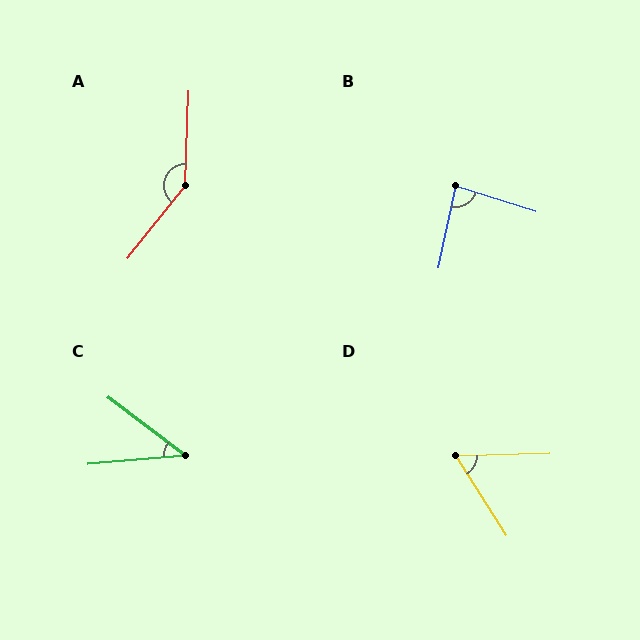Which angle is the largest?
A, at approximately 144 degrees.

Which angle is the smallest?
C, at approximately 42 degrees.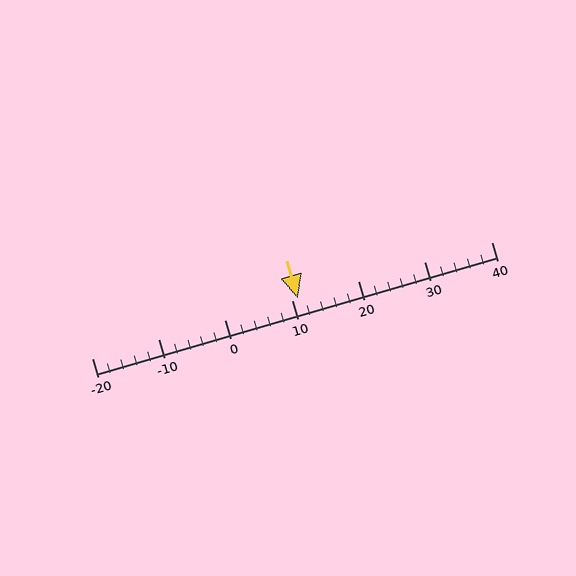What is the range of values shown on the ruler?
The ruler shows values from -20 to 40.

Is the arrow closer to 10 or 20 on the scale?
The arrow is closer to 10.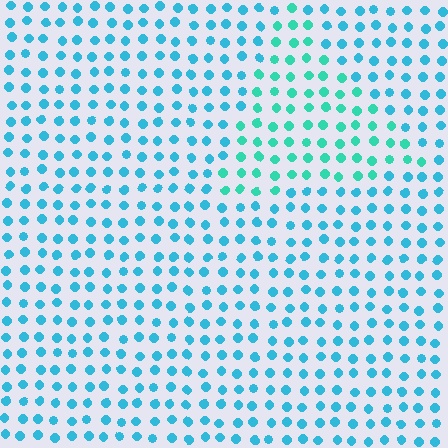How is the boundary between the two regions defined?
The boundary is defined purely by a slight shift in hue (about 27 degrees). Spacing, size, and orientation are identical on both sides.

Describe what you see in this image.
The image is filled with small cyan elements in a uniform arrangement. A triangle-shaped region is visible where the elements are tinted to a slightly different hue, forming a subtle color boundary.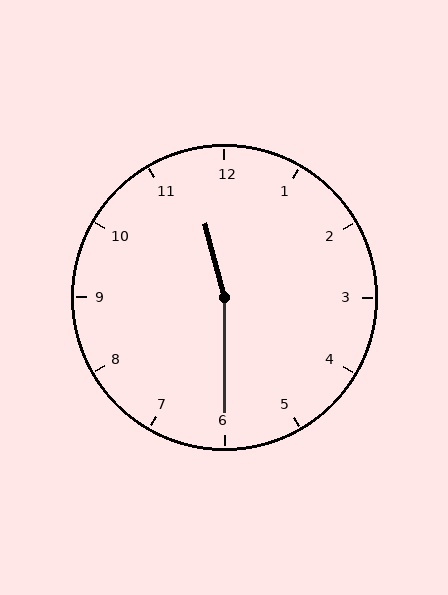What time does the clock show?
11:30.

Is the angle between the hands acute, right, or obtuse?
It is obtuse.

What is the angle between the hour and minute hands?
Approximately 165 degrees.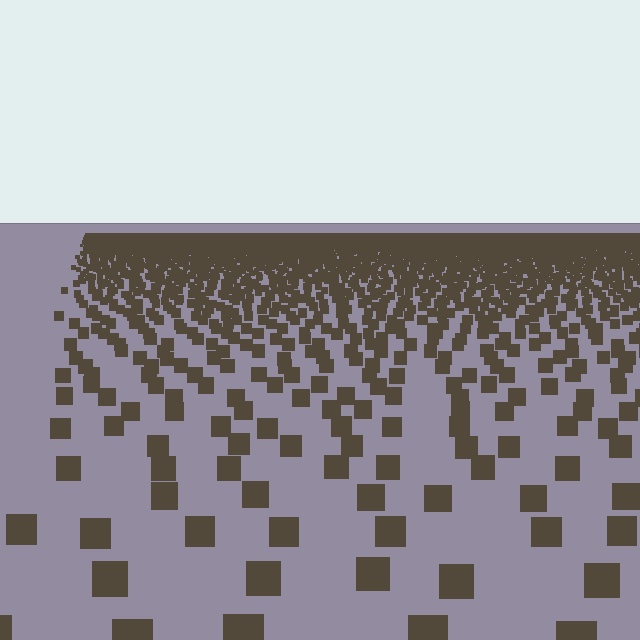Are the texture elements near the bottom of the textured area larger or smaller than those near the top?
Larger. Near the bottom, elements are closer to the viewer and appear at a bigger on-screen size.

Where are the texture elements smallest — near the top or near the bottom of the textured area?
Near the top.